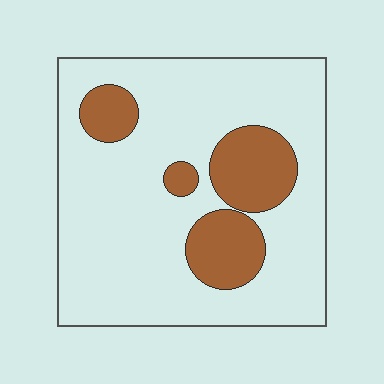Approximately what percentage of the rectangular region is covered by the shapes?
Approximately 20%.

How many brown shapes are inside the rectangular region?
4.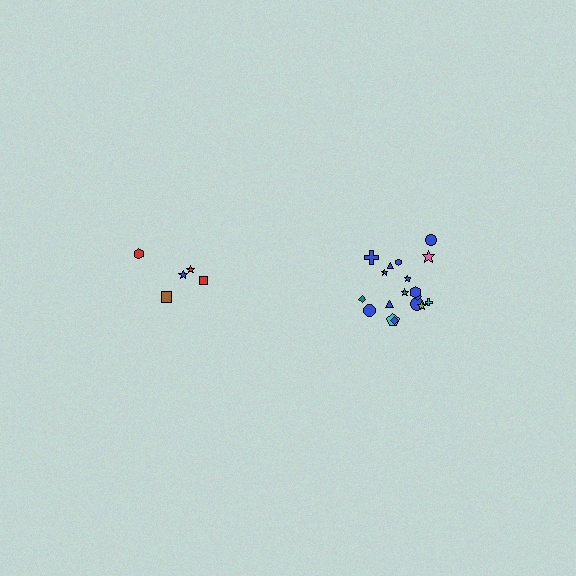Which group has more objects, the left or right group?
The right group.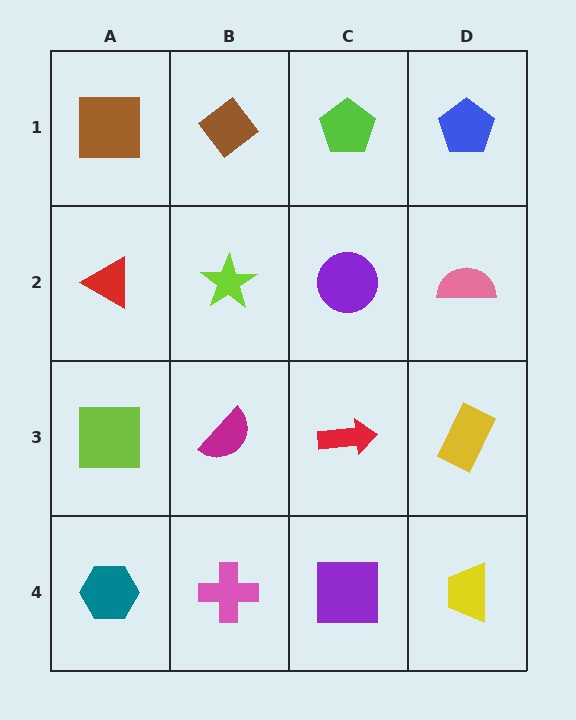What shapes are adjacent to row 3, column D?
A pink semicircle (row 2, column D), a yellow trapezoid (row 4, column D), a red arrow (row 3, column C).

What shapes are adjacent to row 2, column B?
A brown diamond (row 1, column B), a magenta semicircle (row 3, column B), a red triangle (row 2, column A), a purple circle (row 2, column C).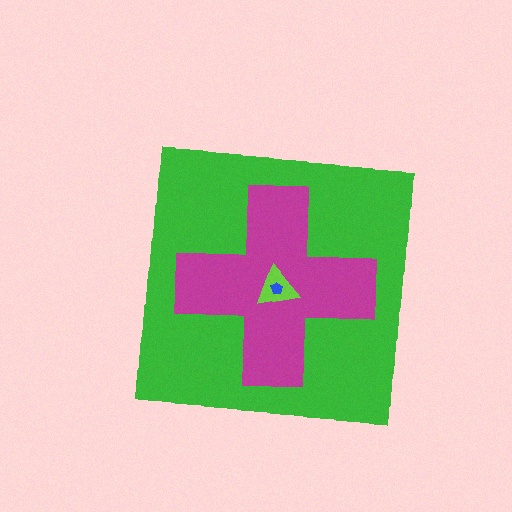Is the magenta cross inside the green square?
Yes.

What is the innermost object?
The blue pentagon.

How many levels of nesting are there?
4.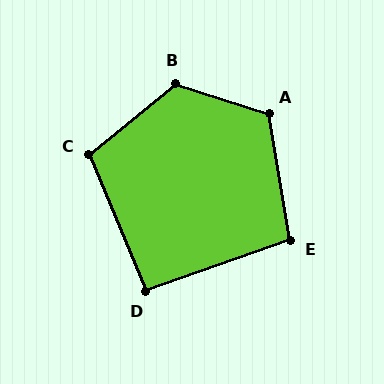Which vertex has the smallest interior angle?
D, at approximately 93 degrees.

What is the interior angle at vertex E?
Approximately 100 degrees (obtuse).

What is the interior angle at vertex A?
Approximately 117 degrees (obtuse).